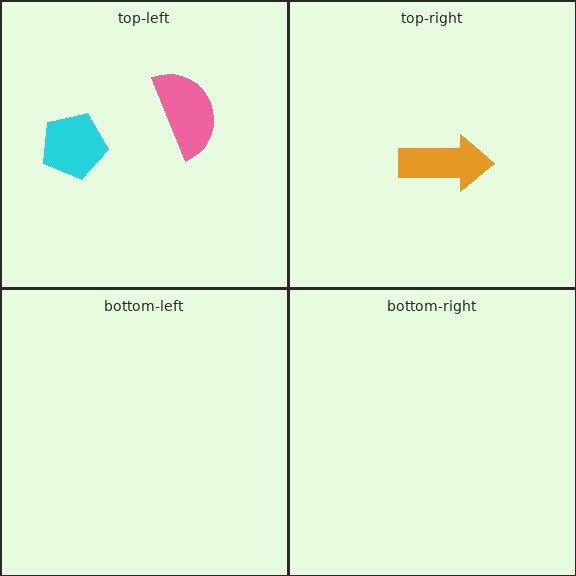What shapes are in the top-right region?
The orange arrow.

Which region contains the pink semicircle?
The top-left region.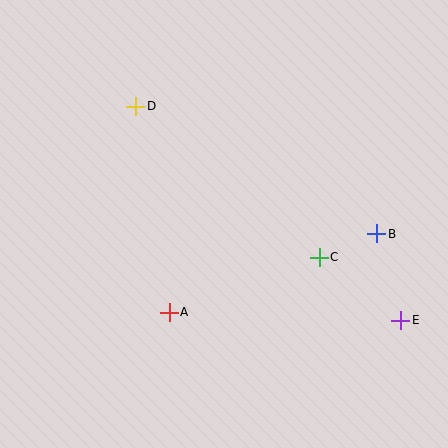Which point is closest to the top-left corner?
Point D is closest to the top-left corner.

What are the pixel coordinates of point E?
Point E is at (401, 320).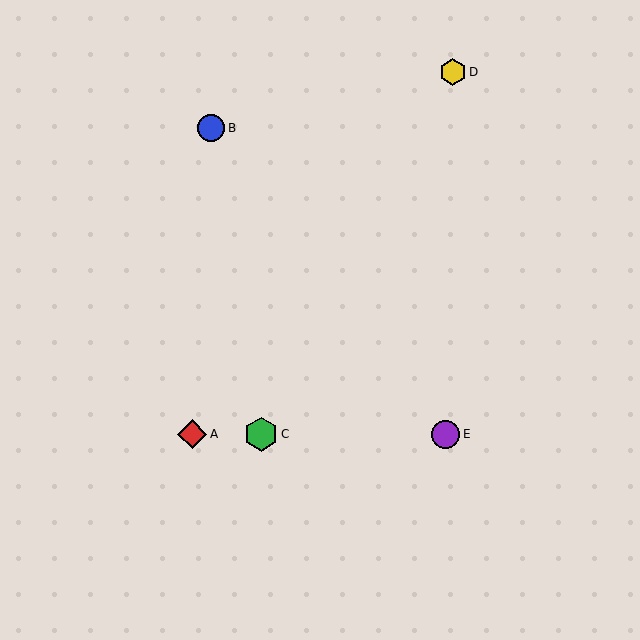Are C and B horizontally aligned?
No, C is at y≈434 and B is at y≈128.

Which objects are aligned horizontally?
Objects A, C, E are aligned horizontally.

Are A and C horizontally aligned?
Yes, both are at y≈434.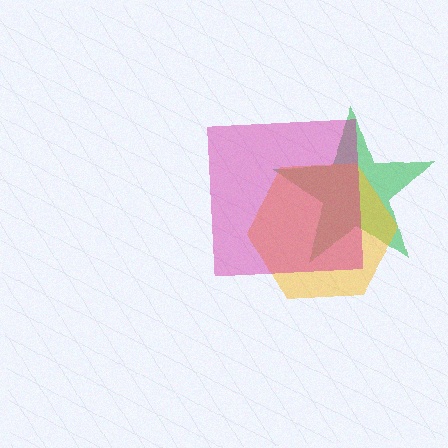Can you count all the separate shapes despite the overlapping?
Yes, there are 3 separate shapes.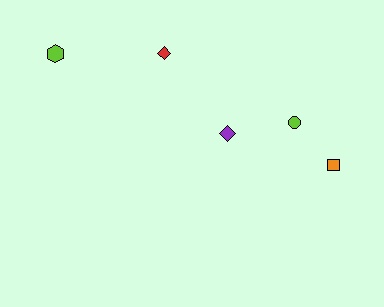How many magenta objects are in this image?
There are no magenta objects.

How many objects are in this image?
There are 5 objects.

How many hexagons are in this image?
There is 1 hexagon.